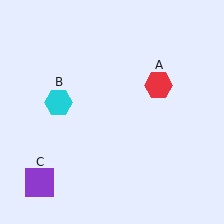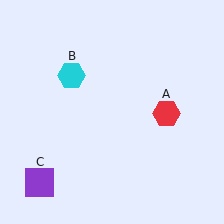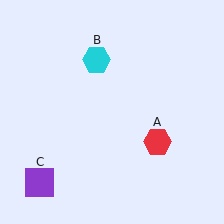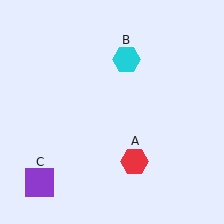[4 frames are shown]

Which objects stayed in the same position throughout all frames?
Purple square (object C) remained stationary.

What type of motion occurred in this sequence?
The red hexagon (object A), cyan hexagon (object B) rotated clockwise around the center of the scene.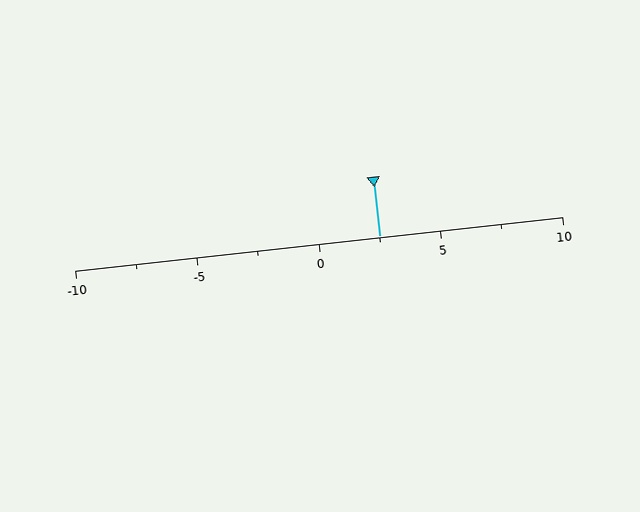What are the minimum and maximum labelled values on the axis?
The axis runs from -10 to 10.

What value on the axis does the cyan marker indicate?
The marker indicates approximately 2.5.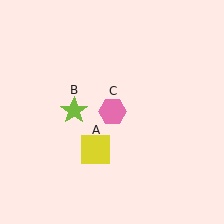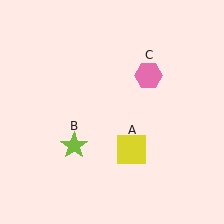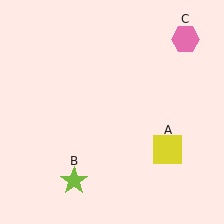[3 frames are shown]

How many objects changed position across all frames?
3 objects changed position: yellow square (object A), lime star (object B), pink hexagon (object C).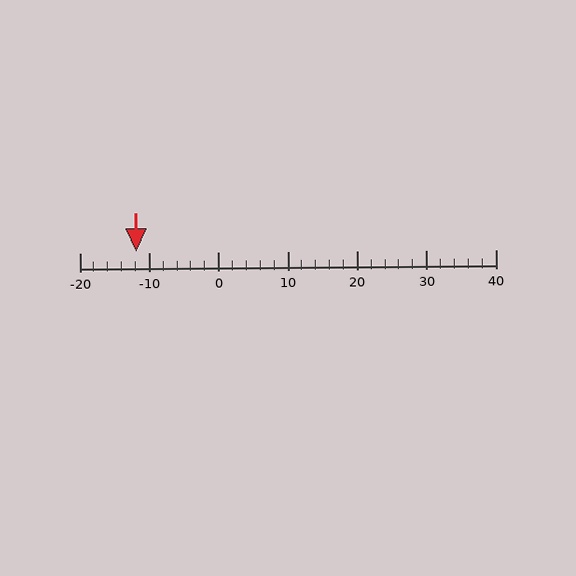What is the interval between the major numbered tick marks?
The major tick marks are spaced 10 units apart.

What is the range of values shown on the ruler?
The ruler shows values from -20 to 40.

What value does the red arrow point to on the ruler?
The red arrow points to approximately -12.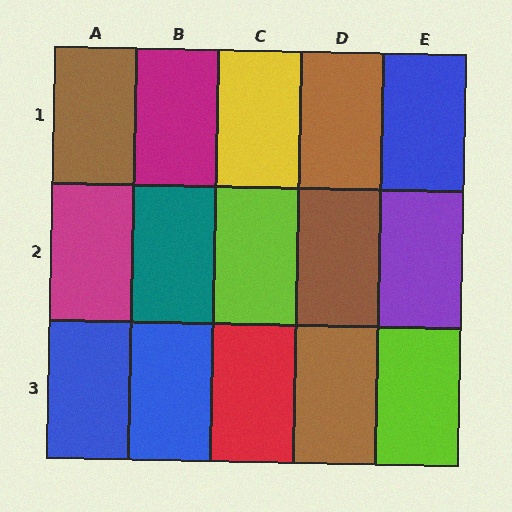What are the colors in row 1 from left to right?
Brown, magenta, yellow, brown, blue.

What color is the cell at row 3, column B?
Blue.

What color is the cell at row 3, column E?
Lime.